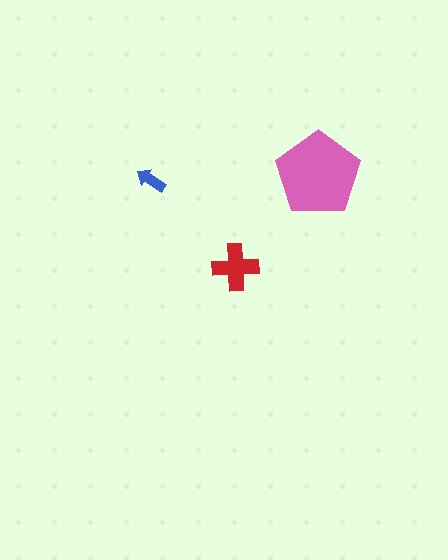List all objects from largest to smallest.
The pink pentagon, the red cross, the blue arrow.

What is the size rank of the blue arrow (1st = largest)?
3rd.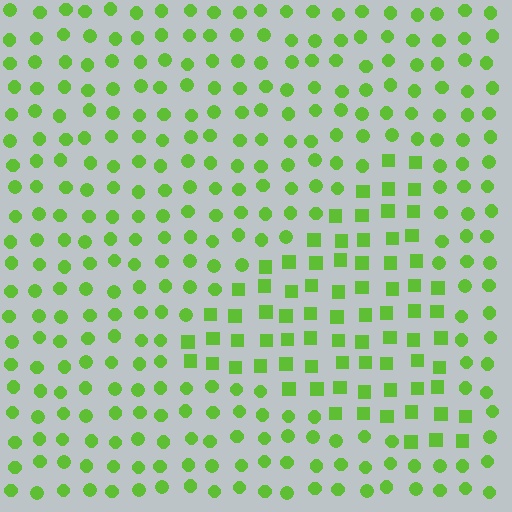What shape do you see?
I see a triangle.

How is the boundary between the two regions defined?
The boundary is defined by a change in element shape: squares inside vs. circles outside. All elements share the same color and spacing.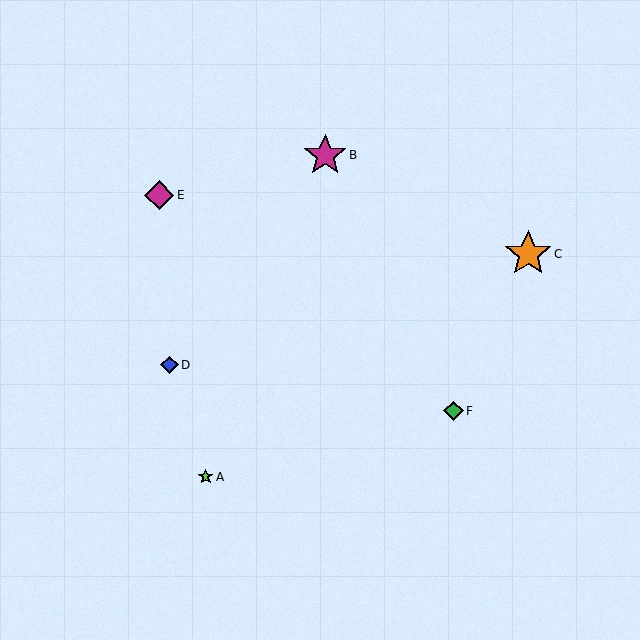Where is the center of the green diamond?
The center of the green diamond is at (454, 411).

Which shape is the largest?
The orange star (labeled C) is the largest.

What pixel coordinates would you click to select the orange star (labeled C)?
Click at (528, 254) to select the orange star C.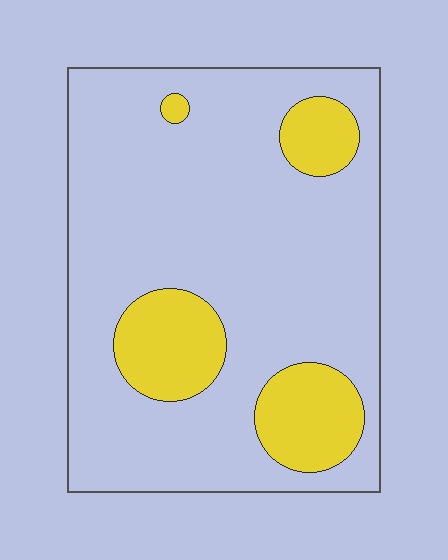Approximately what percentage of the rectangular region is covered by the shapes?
Approximately 20%.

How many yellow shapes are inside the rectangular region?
4.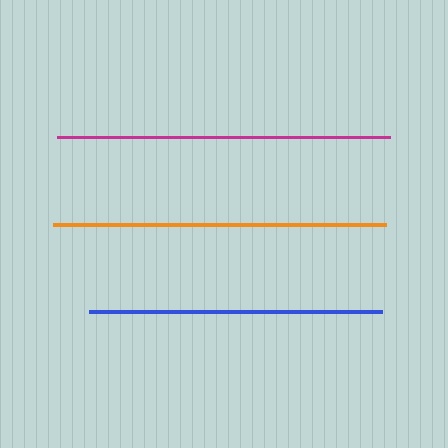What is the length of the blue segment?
The blue segment is approximately 293 pixels long.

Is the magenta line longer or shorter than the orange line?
The magenta line is longer than the orange line.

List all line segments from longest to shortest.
From longest to shortest: magenta, orange, blue.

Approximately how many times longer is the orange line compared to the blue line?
The orange line is approximately 1.1 times the length of the blue line.